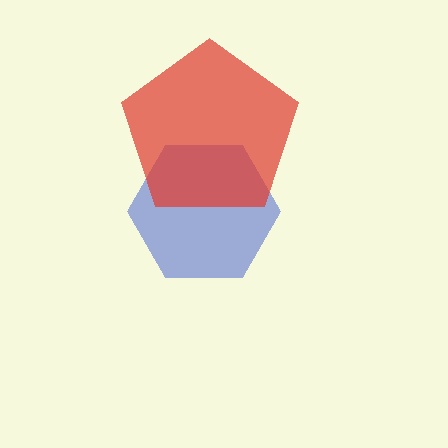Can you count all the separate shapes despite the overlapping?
Yes, there are 2 separate shapes.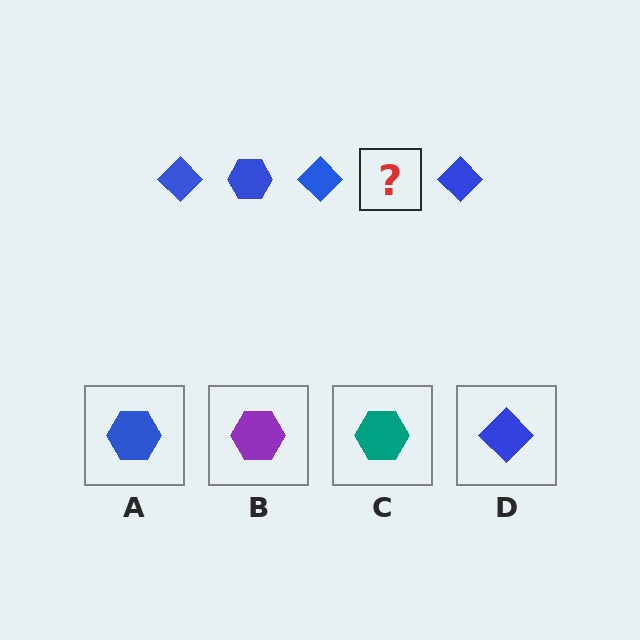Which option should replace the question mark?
Option A.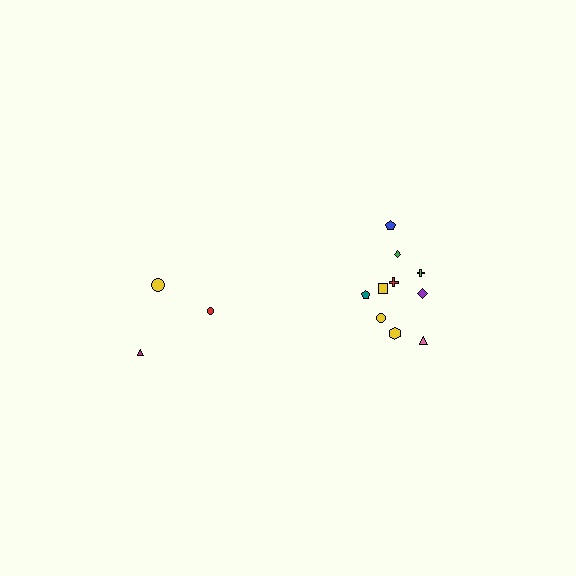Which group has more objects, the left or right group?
The right group.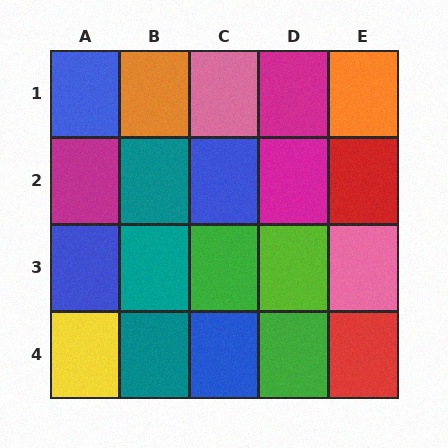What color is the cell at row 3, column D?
Lime.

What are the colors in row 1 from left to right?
Blue, orange, pink, magenta, orange.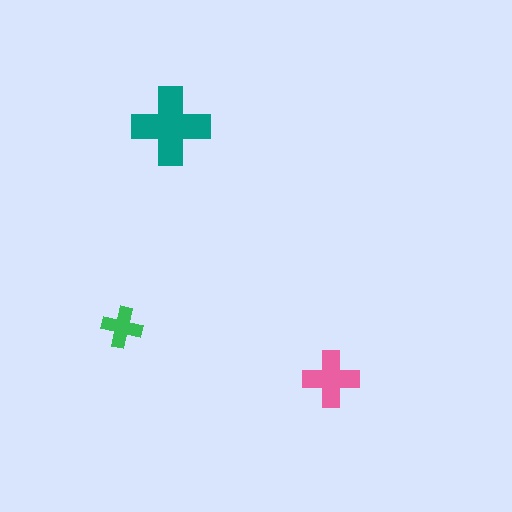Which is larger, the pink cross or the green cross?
The pink one.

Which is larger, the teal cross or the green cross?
The teal one.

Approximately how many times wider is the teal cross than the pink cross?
About 1.5 times wider.